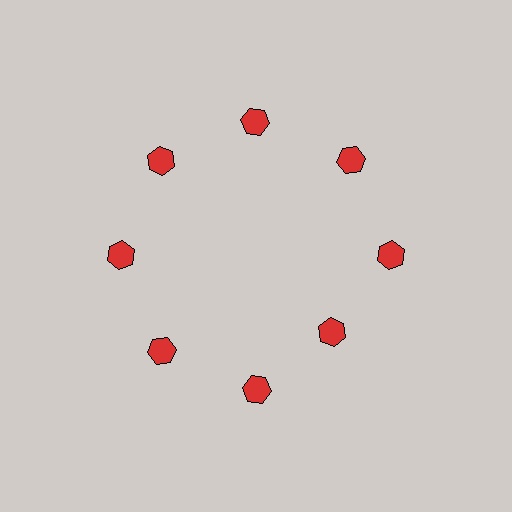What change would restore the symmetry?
The symmetry would be restored by moving it outward, back onto the ring so that all 8 hexagons sit at equal angles and equal distance from the center.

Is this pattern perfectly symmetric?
No. The 8 red hexagons are arranged in a ring, but one element near the 4 o'clock position is pulled inward toward the center, breaking the 8-fold rotational symmetry.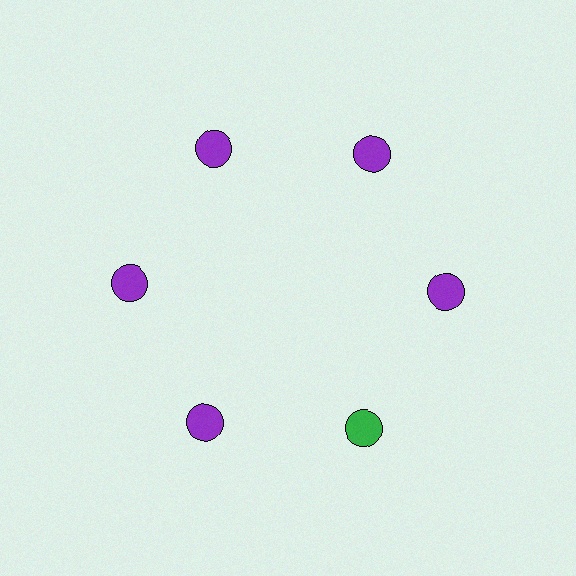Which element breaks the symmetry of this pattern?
The green circle at roughly the 5 o'clock position breaks the symmetry. All other shapes are purple circles.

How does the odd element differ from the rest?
It has a different color: green instead of purple.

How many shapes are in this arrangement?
There are 6 shapes arranged in a ring pattern.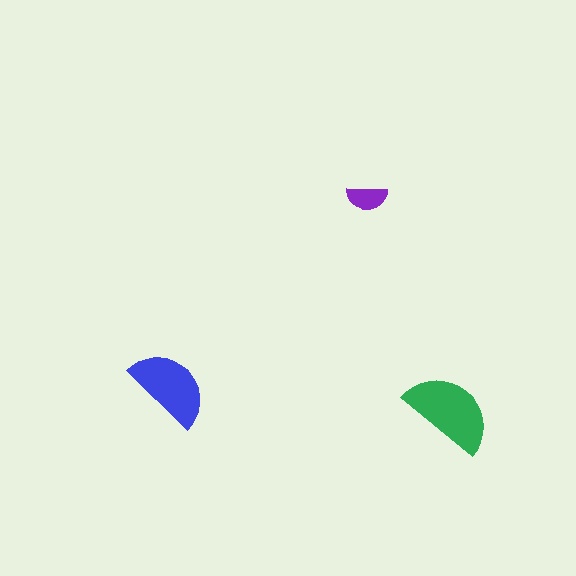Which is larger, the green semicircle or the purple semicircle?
The green one.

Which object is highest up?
The purple semicircle is topmost.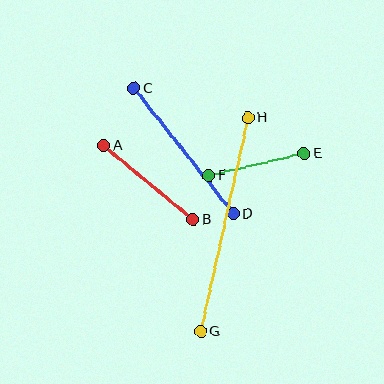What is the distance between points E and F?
The distance is approximately 98 pixels.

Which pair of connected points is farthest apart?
Points G and H are farthest apart.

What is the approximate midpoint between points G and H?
The midpoint is at approximately (224, 225) pixels.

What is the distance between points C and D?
The distance is approximately 160 pixels.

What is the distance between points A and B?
The distance is approximately 116 pixels.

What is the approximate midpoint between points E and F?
The midpoint is at approximately (257, 164) pixels.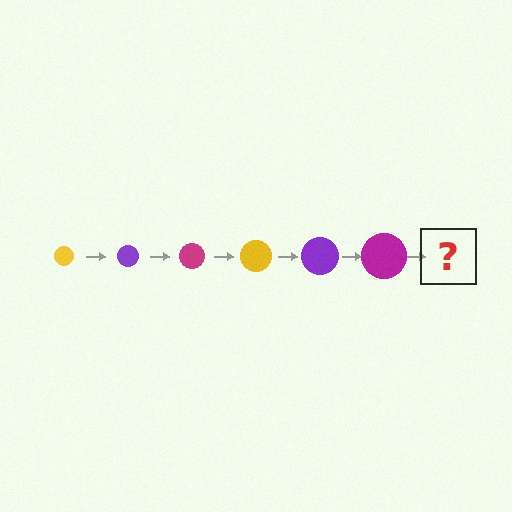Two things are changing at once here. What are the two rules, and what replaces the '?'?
The two rules are that the circle grows larger each step and the color cycles through yellow, purple, and magenta. The '?' should be a yellow circle, larger than the previous one.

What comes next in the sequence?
The next element should be a yellow circle, larger than the previous one.